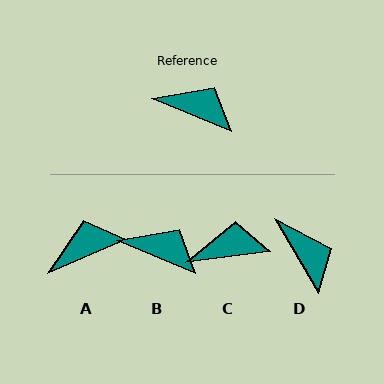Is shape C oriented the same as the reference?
No, it is off by about 29 degrees.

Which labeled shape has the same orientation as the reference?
B.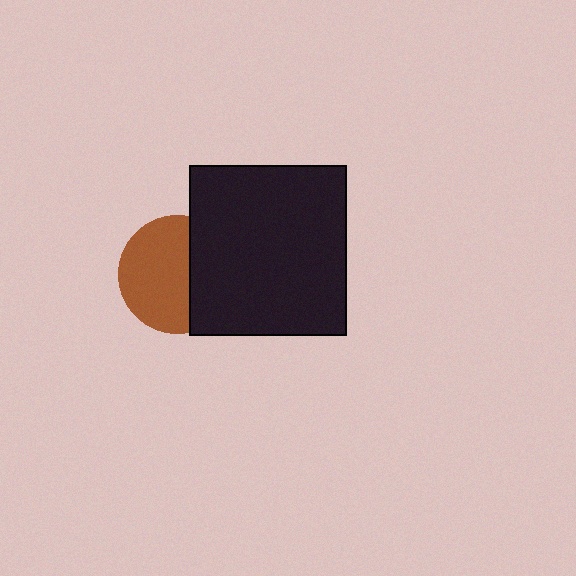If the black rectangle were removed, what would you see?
You would see the complete brown circle.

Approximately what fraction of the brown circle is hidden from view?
Roughly 37% of the brown circle is hidden behind the black rectangle.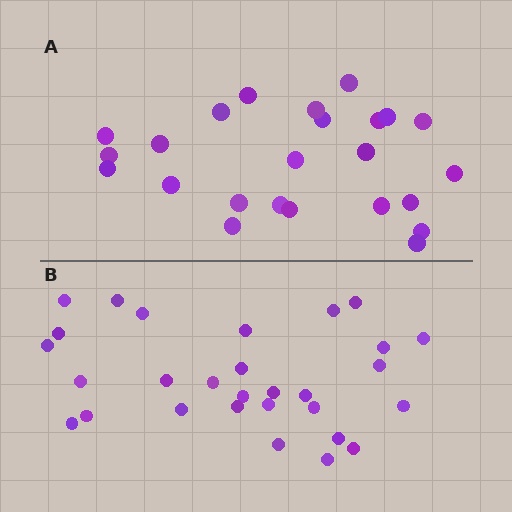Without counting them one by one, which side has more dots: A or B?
Region B (the bottom region) has more dots.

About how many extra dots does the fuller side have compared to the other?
Region B has about 5 more dots than region A.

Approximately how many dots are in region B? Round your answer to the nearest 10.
About 30 dots. (The exact count is 29, which rounds to 30.)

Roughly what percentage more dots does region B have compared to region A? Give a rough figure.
About 20% more.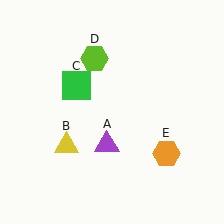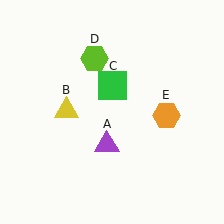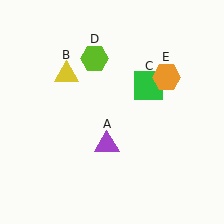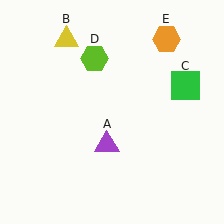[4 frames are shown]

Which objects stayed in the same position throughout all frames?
Purple triangle (object A) and lime hexagon (object D) remained stationary.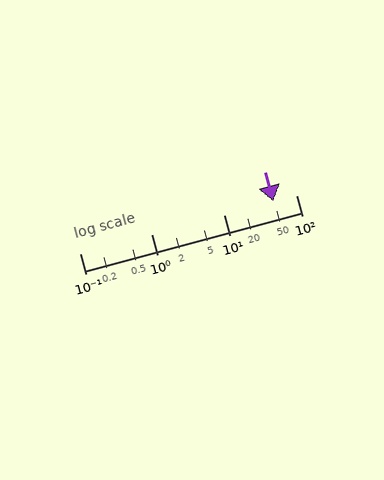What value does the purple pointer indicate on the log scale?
The pointer indicates approximately 48.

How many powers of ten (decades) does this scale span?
The scale spans 3 decades, from 0.1 to 100.